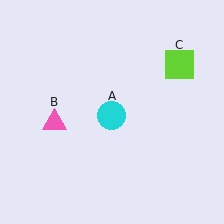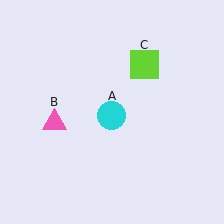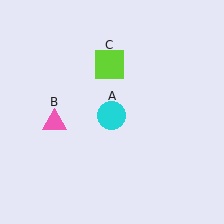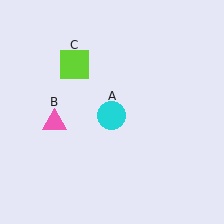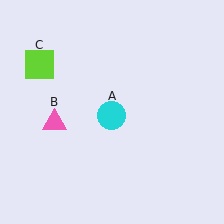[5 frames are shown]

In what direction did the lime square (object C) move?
The lime square (object C) moved left.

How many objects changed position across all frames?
1 object changed position: lime square (object C).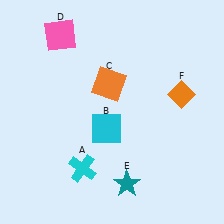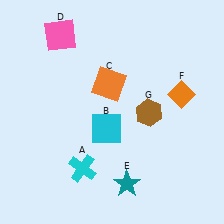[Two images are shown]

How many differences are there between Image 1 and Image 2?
There is 1 difference between the two images.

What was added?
A brown hexagon (G) was added in Image 2.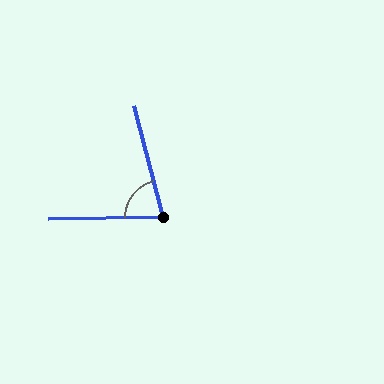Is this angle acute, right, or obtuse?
It is acute.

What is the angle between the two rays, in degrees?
Approximately 76 degrees.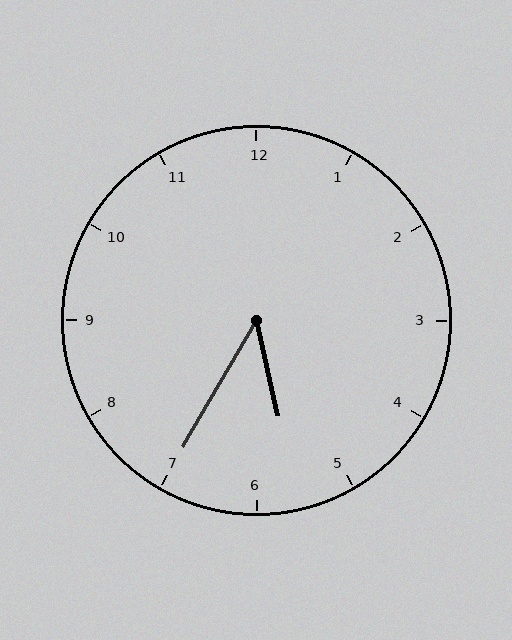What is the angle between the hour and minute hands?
Approximately 42 degrees.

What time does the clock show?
5:35.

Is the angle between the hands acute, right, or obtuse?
It is acute.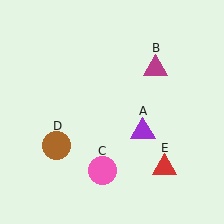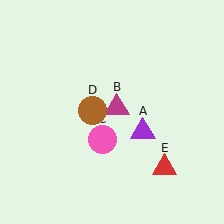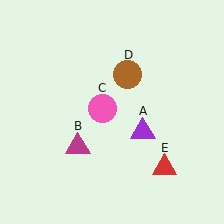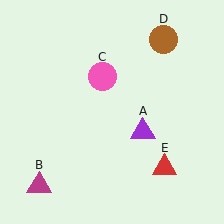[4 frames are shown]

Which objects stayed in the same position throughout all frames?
Purple triangle (object A) and red triangle (object E) remained stationary.